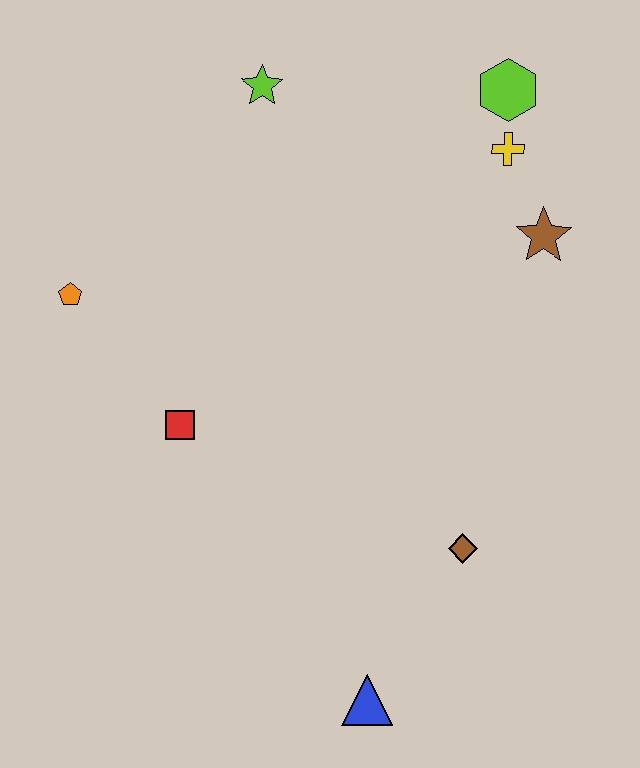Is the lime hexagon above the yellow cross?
Yes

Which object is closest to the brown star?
The yellow cross is closest to the brown star.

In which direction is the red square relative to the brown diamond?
The red square is to the left of the brown diamond.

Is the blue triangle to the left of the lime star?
No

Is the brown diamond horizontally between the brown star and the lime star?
Yes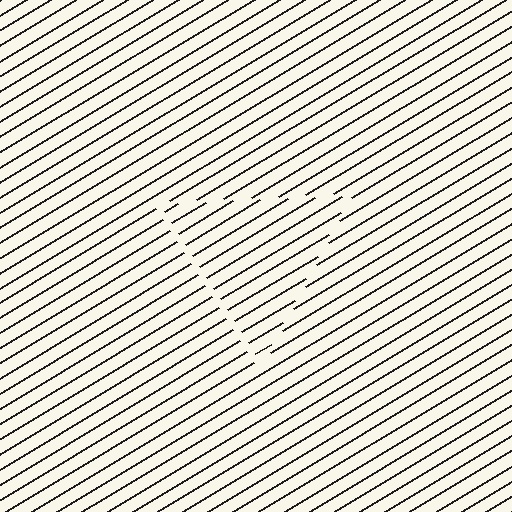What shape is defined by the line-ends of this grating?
An illusory triangle. The interior of the shape contains the same grating, shifted by half a period — the contour is defined by the phase discontinuity where line-ends from the inner and outer gratings abut.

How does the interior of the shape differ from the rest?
The interior of the shape contains the same grating, shifted by half a period — the contour is defined by the phase discontinuity where line-ends from the inner and outer gratings abut.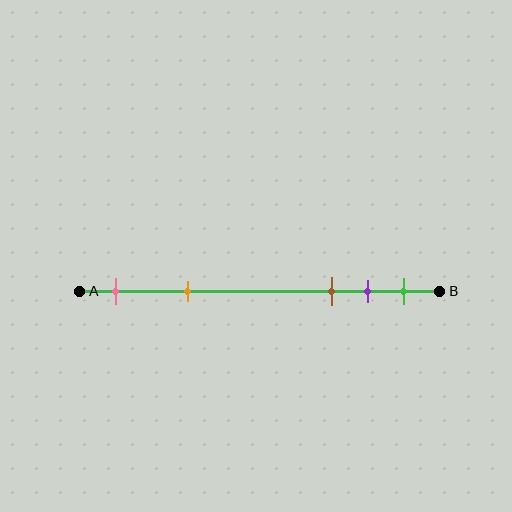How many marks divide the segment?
There are 5 marks dividing the segment.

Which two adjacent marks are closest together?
The purple and green marks are the closest adjacent pair.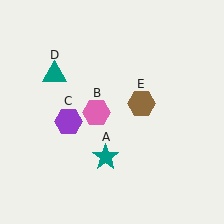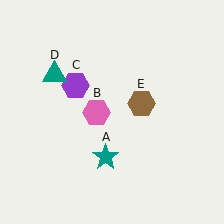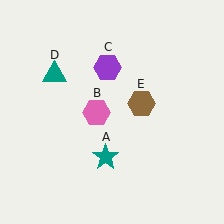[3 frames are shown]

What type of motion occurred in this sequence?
The purple hexagon (object C) rotated clockwise around the center of the scene.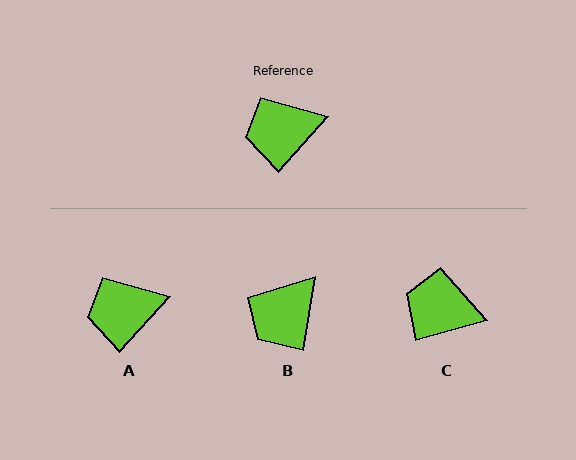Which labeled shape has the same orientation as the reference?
A.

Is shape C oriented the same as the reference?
No, it is off by about 32 degrees.